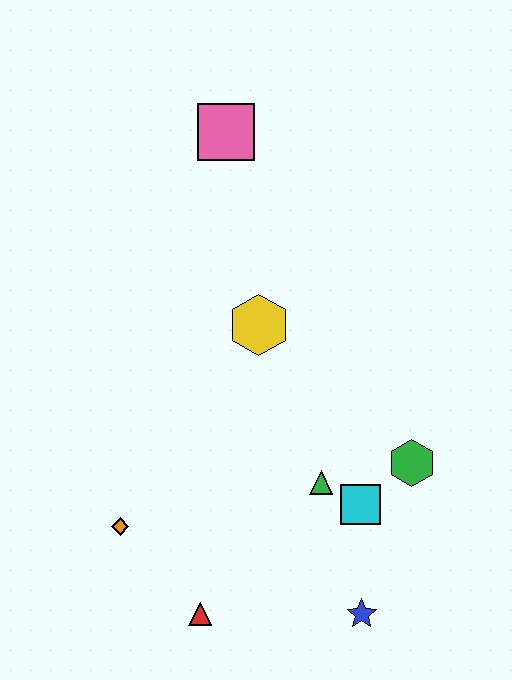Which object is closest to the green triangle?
The cyan square is closest to the green triangle.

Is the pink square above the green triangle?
Yes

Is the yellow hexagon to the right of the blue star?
No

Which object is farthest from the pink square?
The blue star is farthest from the pink square.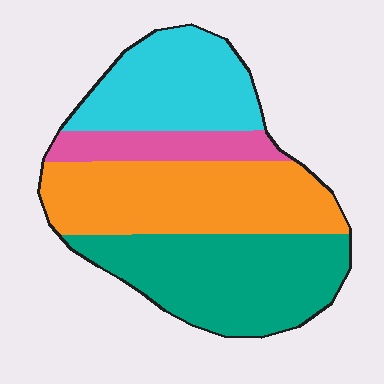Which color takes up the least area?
Pink, at roughly 10%.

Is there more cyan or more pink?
Cyan.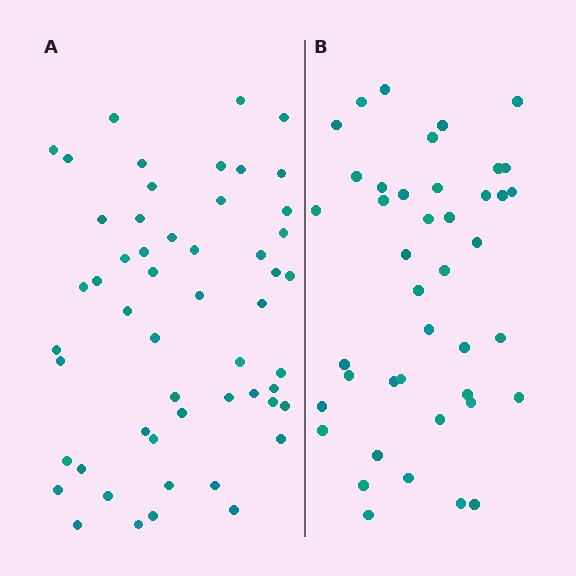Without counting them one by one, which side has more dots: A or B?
Region A (the left region) has more dots.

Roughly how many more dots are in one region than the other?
Region A has roughly 12 or so more dots than region B.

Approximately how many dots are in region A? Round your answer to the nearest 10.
About 50 dots. (The exact count is 53, which rounds to 50.)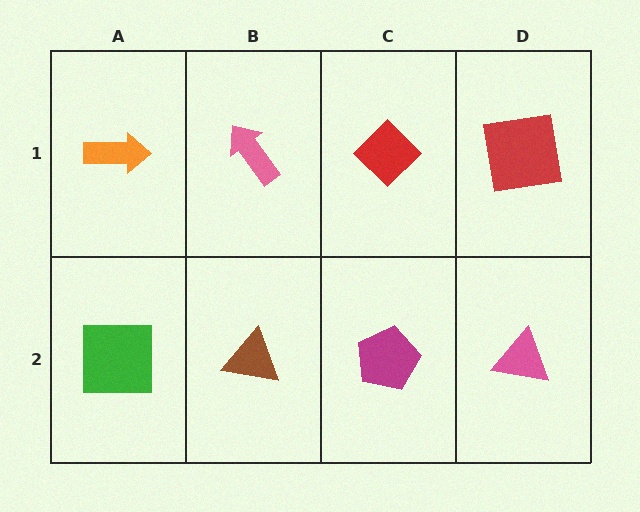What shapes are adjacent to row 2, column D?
A red square (row 1, column D), a magenta pentagon (row 2, column C).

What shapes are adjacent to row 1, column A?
A green square (row 2, column A), a pink arrow (row 1, column B).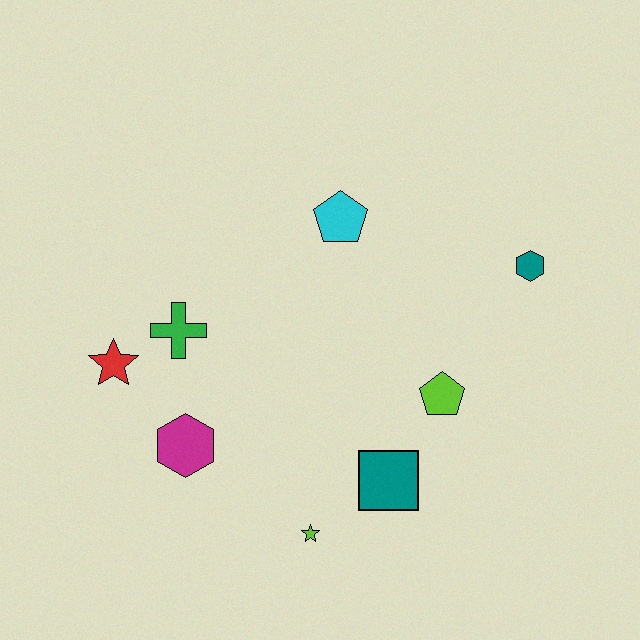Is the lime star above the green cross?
No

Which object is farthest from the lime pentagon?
The red star is farthest from the lime pentagon.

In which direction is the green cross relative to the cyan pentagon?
The green cross is to the left of the cyan pentagon.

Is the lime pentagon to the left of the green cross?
No